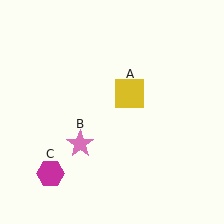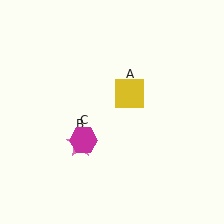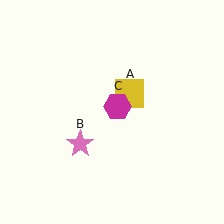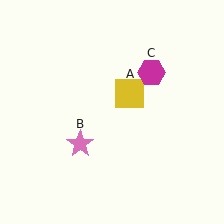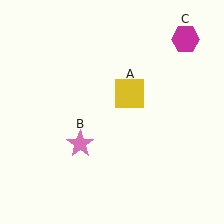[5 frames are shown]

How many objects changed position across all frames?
1 object changed position: magenta hexagon (object C).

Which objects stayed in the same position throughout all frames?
Yellow square (object A) and pink star (object B) remained stationary.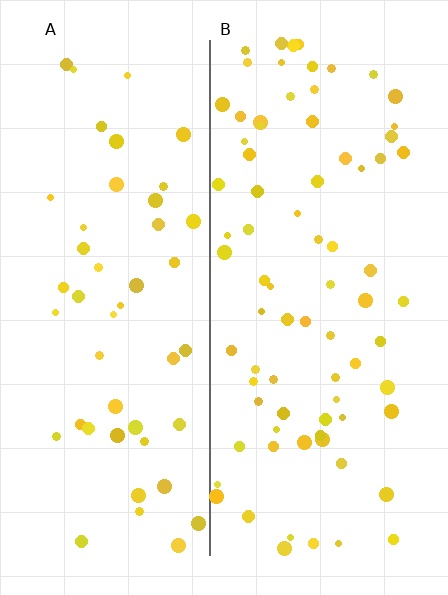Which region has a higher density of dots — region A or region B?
B (the right).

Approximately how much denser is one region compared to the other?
Approximately 1.6× — region B over region A.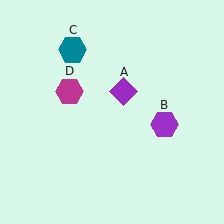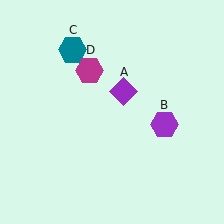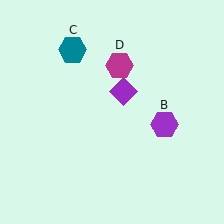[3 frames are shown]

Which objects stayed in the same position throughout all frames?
Purple diamond (object A) and purple hexagon (object B) and teal hexagon (object C) remained stationary.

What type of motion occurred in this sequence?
The magenta hexagon (object D) rotated clockwise around the center of the scene.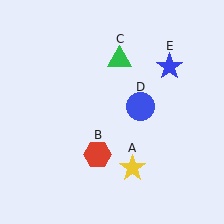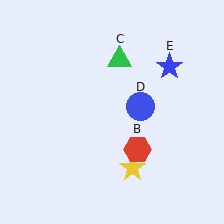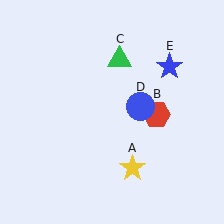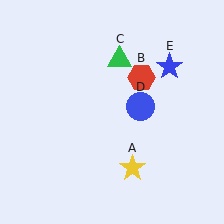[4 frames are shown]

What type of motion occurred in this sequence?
The red hexagon (object B) rotated counterclockwise around the center of the scene.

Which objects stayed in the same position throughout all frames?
Yellow star (object A) and green triangle (object C) and blue circle (object D) and blue star (object E) remained stationary.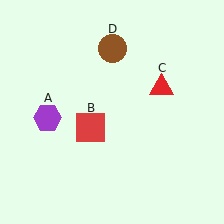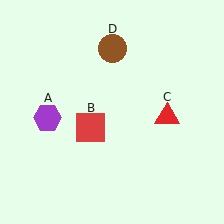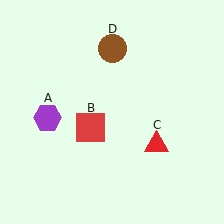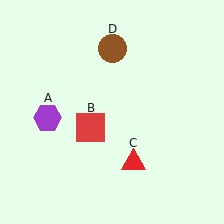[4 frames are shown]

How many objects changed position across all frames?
1 object changed position: red triangle (object C).